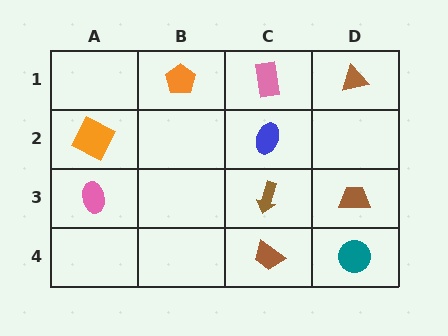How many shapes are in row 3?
3 shapes.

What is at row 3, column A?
A pink ellipse.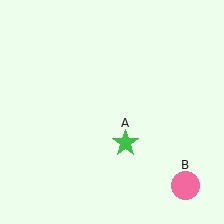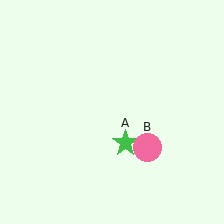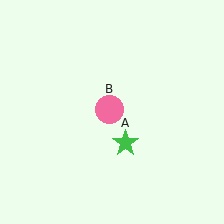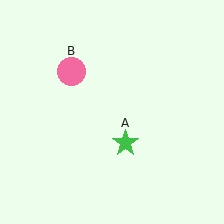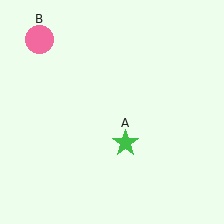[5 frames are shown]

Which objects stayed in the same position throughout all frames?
Green star (object A) remained stationary.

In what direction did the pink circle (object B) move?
The pink circle (object B) moved up and to the left.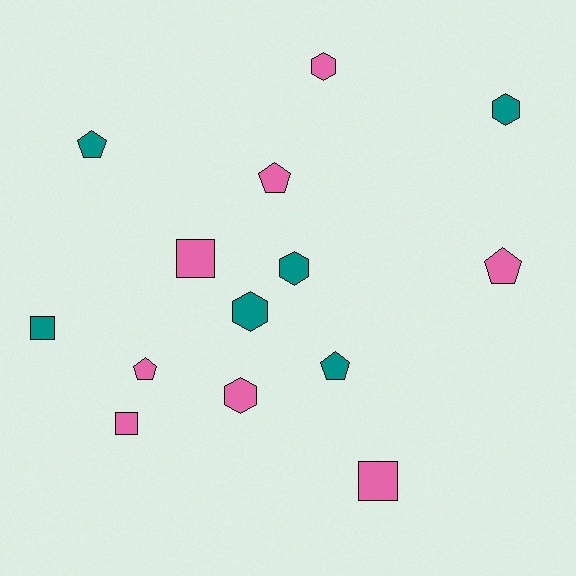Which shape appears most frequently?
Pentagon, with 5 objects.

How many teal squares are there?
There is 1 teal square.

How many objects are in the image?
There are 14 objects.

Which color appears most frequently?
Pink, with 8 objects.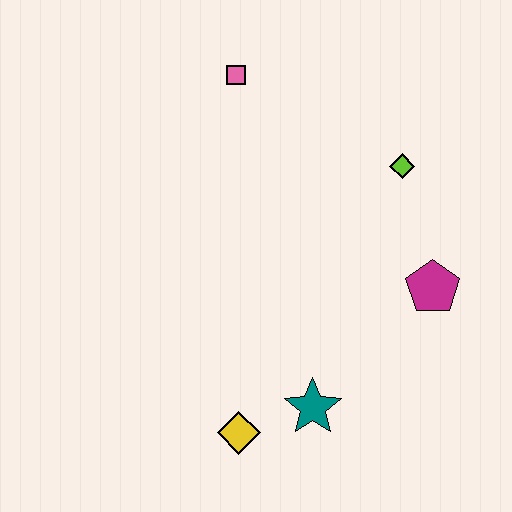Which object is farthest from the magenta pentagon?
The pink square is farthest from the magenta pentagon.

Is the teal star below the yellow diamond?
No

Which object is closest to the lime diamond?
The magenta pentagon is closest to the lime diamond.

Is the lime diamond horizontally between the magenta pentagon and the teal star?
Yes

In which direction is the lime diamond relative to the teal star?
The lime diamond is above the teal star.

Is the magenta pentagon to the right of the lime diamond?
Yes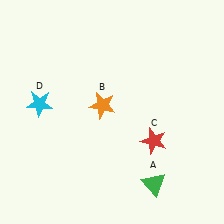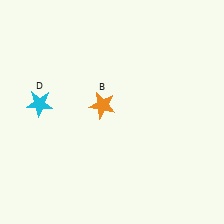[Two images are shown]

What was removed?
The green triangle (A), the red star (C) were removed in Image 2.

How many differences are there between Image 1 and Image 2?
There are 2 differences between the two images.